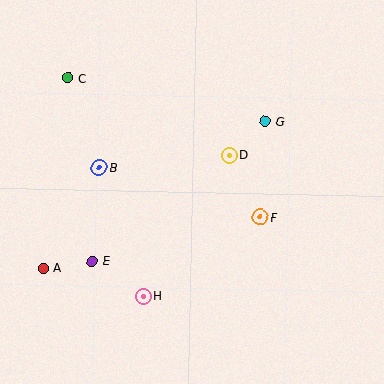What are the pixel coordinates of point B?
Point B is at (99, 168).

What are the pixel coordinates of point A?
Point A is at (44, 268).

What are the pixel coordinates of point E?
Point E is at (92, 261).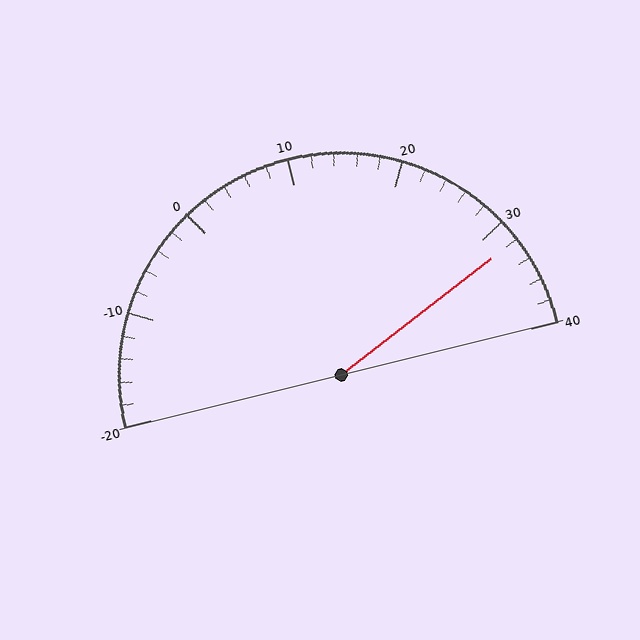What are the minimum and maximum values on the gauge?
The gauge ranges from -20 to 40.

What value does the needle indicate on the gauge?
The needle indicates approximately 32.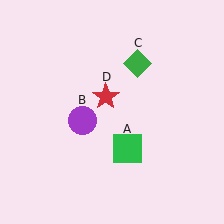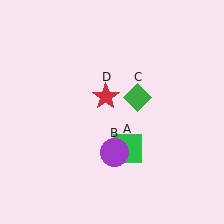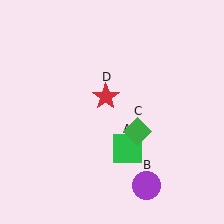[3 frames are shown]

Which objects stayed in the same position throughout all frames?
Green square (object A) and red star (object D) remained stationary.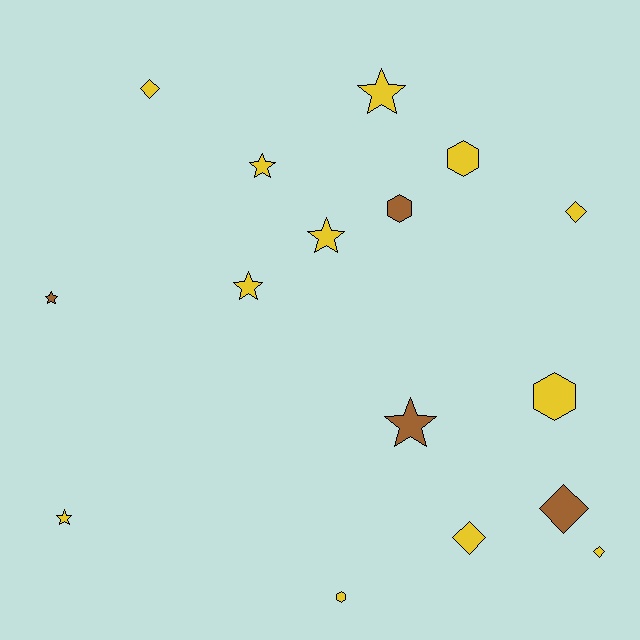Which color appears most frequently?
Yellow, with 12 objects.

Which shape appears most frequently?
Star, with 7 objects.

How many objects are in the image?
There are 16 objects.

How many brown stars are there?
There are 2 brown stars.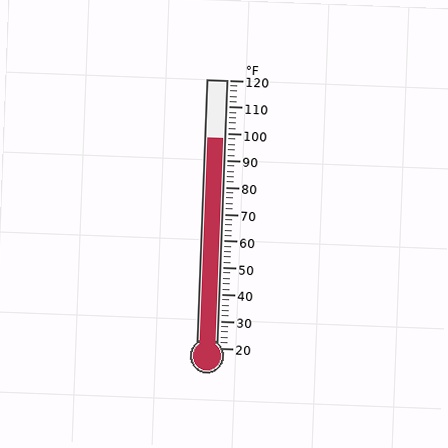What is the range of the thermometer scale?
The thermometer scale ranges from 20°F to 120°F.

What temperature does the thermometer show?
The thermometer shows approximately 98°F.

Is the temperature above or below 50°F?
The temperature is above 50°F.